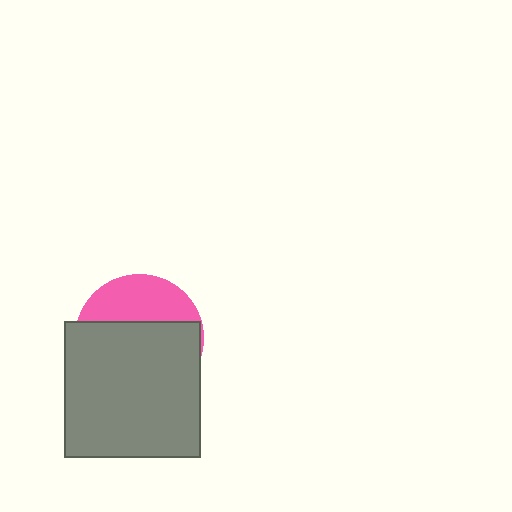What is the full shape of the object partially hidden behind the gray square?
The partially hidden object is a pink circle.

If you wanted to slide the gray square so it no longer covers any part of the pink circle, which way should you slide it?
Slide it down — that is the most direct way to separate the two shapes.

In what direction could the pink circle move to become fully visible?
The pink circle could move up. That would shift it out from behind the gray square entirely.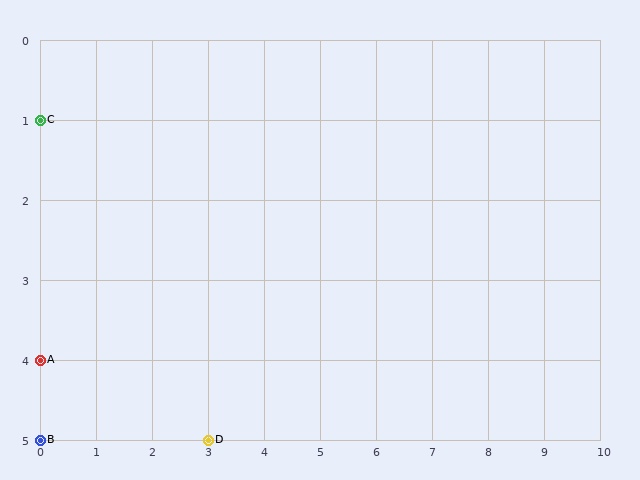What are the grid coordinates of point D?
Point D is at grid coordinates (3, 5).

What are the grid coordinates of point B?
Point B is at grid coordinates (0, 5).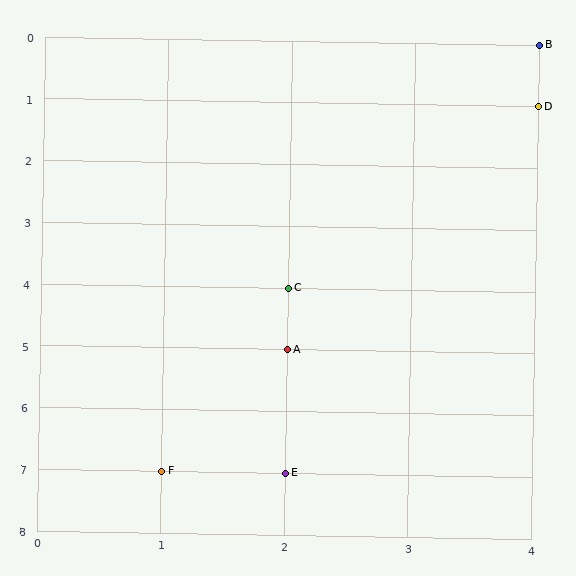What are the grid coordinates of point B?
Point B is at grid coordinates (4, 0).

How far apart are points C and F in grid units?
Points C and F are 1 column and 3 rows apart (about 3.2 grid units diagonally).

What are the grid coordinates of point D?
Point D is at grid coordinates (4, 1).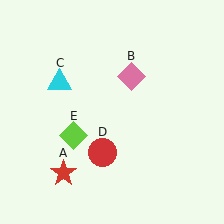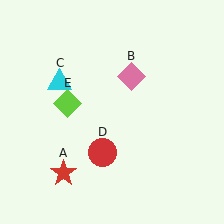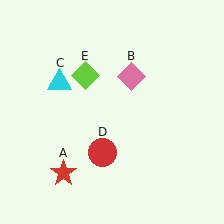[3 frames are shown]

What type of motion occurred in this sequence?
The lime diamond (object E) rotated clockwise around the center of the scene.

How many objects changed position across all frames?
1 object changed position: lime diamond (object E).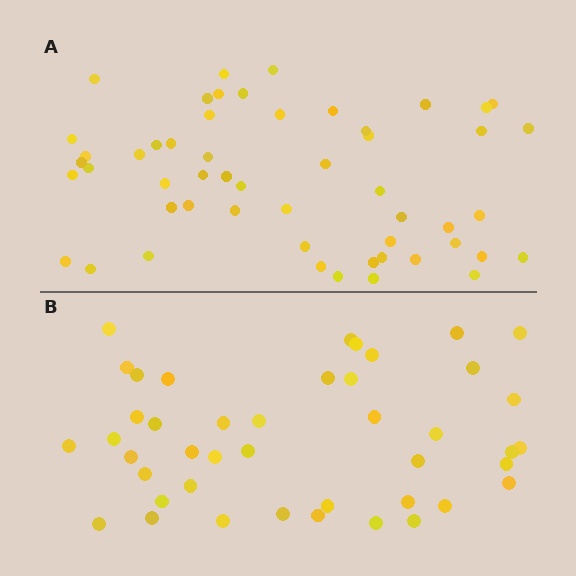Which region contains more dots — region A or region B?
Region A (the top region) has more dots.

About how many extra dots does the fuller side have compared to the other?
Region A has roughly 10 or so more dots than region B.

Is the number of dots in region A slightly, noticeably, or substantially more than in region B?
Region A has only slightly more — the two regions are fairly close. The ratio is roughly 1.2 to 1.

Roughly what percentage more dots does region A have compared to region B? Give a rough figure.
About 25% more.